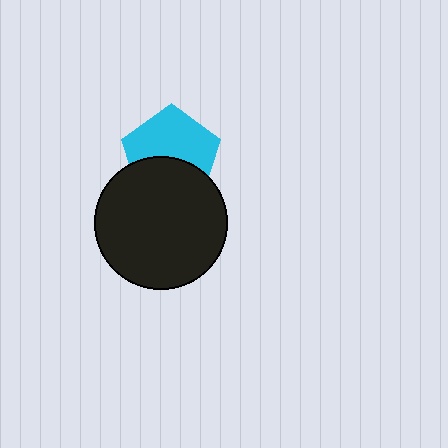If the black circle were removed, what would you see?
You would see the complete cyan pentagon.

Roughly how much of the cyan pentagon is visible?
About half of it is visible (roughly 58%).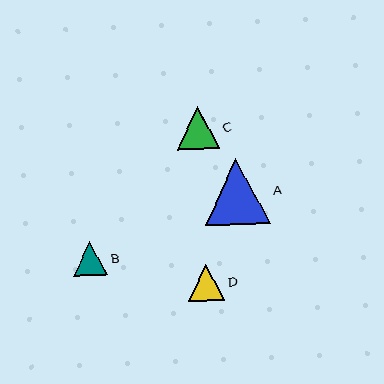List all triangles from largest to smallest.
From largest to smallest: A, C, D, B.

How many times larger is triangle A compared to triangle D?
Triangle A is approximately 1.8 times the size of triangle D.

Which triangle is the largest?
Triangle A is the largest with a size of approximately 65 pixels.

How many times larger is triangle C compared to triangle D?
Triangle C is approximately 1.2 times the size of triangle D.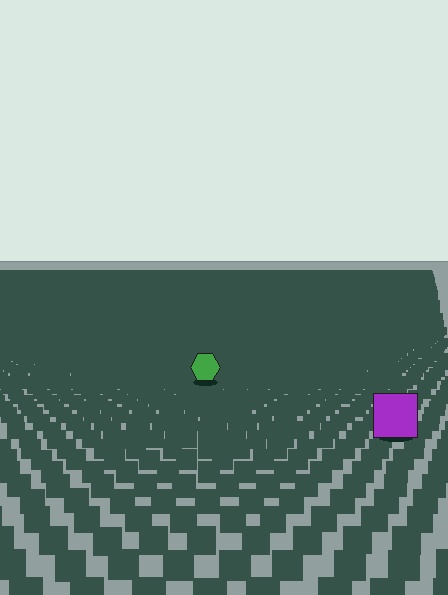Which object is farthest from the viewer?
The green hexagon is farthest from the viewer. It appears smaller and the ground texture around it is denser.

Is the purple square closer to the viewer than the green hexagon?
Yes. The purple square is closer — you can tell from the texture gradient: the ground texture is coarser near it.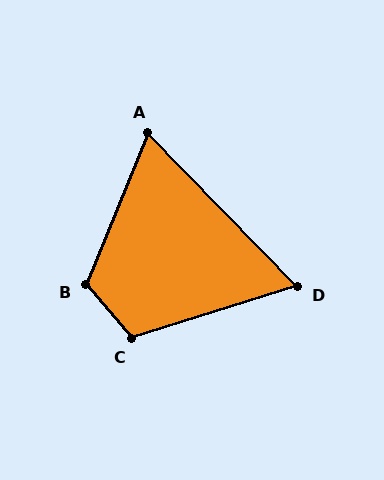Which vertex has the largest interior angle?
B, at approximately 117 degrees.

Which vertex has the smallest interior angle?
D, at approximately 63 degrees.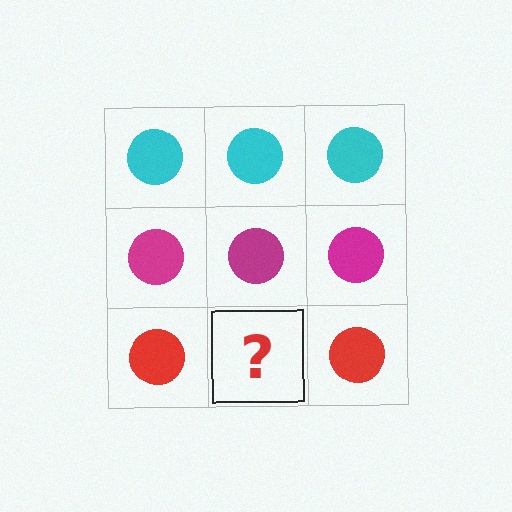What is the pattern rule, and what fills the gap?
The rule is that each row has a consistent color. The gap should be filled with a red circle.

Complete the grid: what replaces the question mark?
The question mark should be replaced with a red circle.